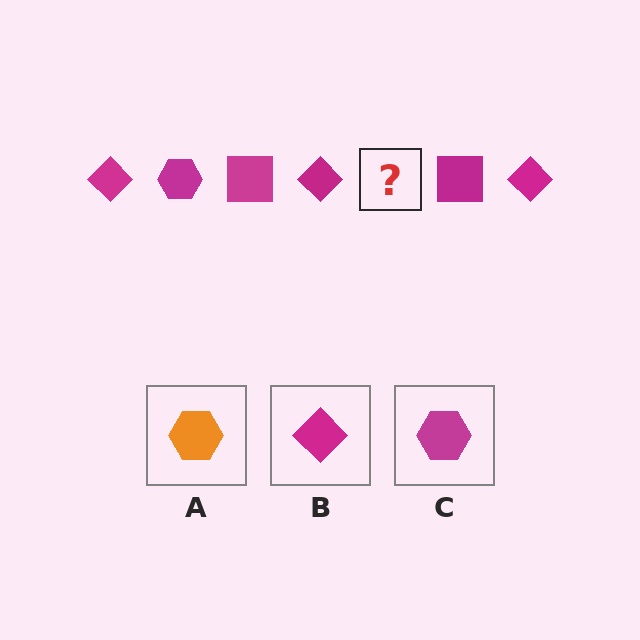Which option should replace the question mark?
Option C.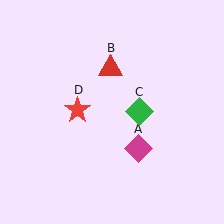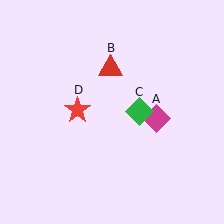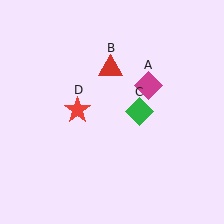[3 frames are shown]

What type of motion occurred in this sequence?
The magenta diamond (object A) rotated counterclockwise around the center of the scene.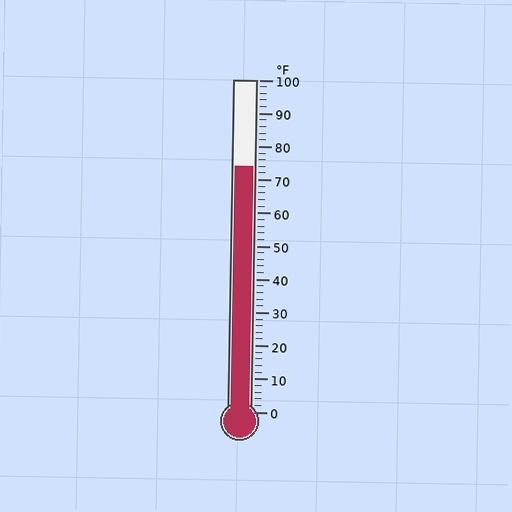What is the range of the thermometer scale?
The thermometer scale ranges from 0°F to 100°F.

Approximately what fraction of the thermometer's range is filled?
The thermometer is filled to approximately 75% of its range.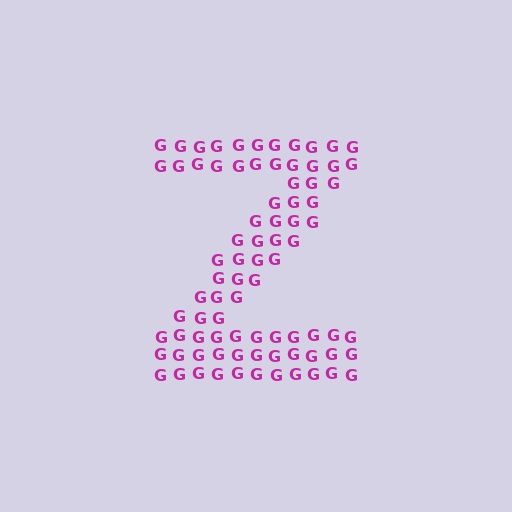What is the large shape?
The large shape is the letter Z.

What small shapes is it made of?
It is made of small letter G's.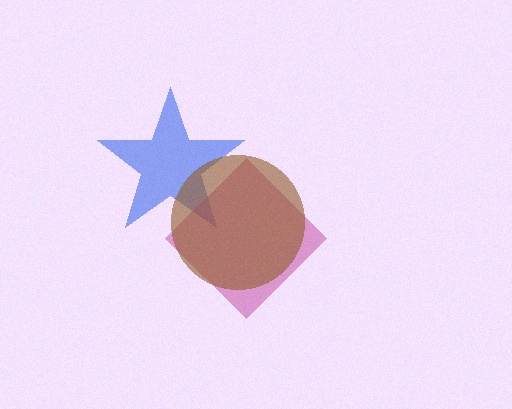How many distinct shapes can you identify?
There are 3 distinct shapes: a blue star, a magenta diamond, a brown circle.